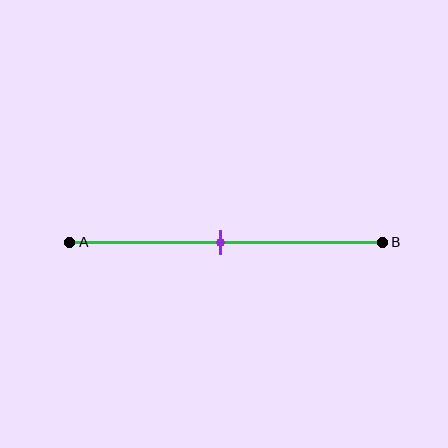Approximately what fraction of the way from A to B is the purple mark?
The purple mark is approximately 50% of the way from A to B.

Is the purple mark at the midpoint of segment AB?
Yes, the mark is approximately at the midpoint.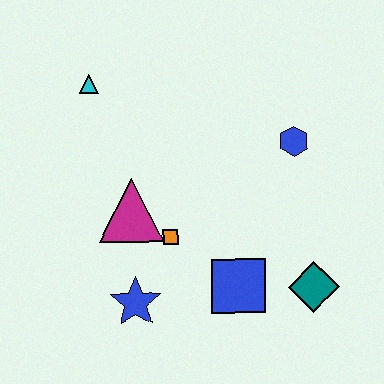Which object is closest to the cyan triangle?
The magenta triangle is closest to the cyan triangle.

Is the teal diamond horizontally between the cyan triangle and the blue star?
No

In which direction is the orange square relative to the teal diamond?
The orange square is to the left of the teal diamond.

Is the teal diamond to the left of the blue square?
No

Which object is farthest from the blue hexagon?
The blue star is farthest from the blue hexagon.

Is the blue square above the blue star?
Yes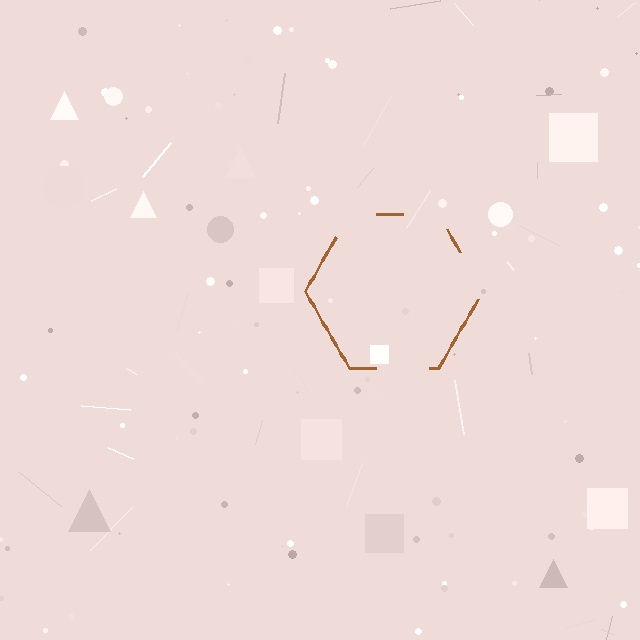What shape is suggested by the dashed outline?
The dashed outline suggests a hexagon.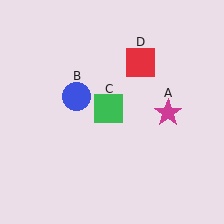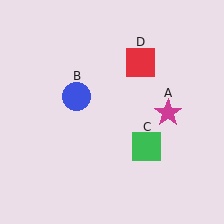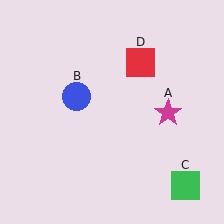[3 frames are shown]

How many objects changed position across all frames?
1 object changed position: green square (object C).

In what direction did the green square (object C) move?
The green square (object C) moved down and to the right.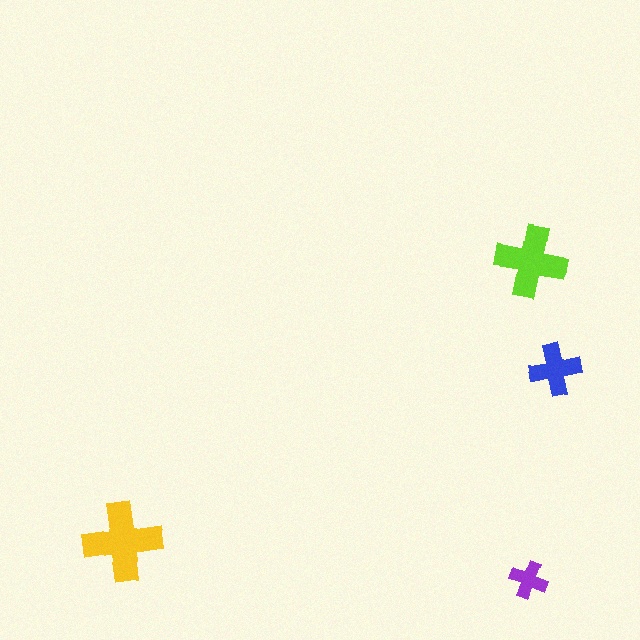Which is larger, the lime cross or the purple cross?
The lime one.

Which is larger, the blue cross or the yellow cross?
The yellow one.